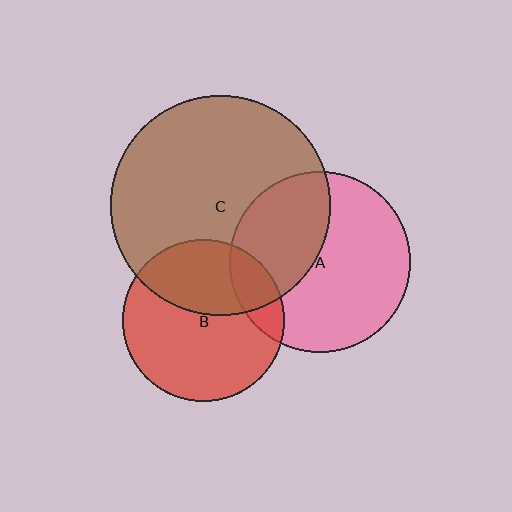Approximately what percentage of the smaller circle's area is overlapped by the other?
Approximately 15%.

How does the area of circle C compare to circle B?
Approximately 1.8 times.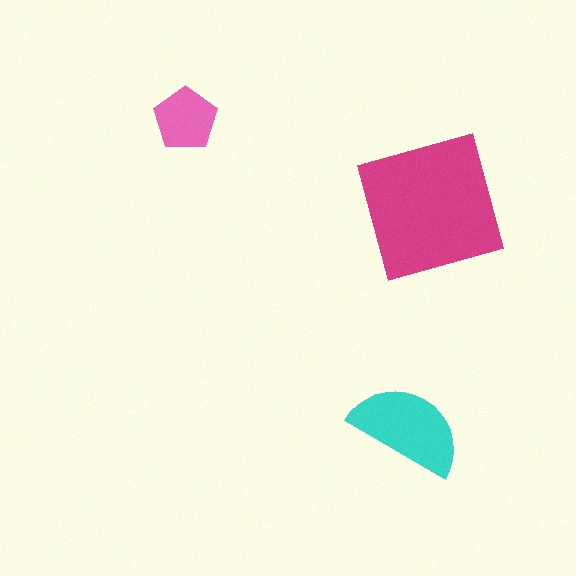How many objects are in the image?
There are 3 objects in the image.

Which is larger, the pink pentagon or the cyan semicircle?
The cyan semicircle.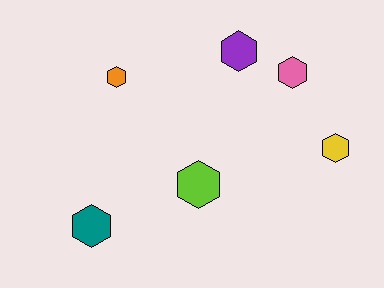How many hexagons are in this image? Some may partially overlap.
There are 6 hexagons.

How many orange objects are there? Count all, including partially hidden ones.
There is 1 orange object.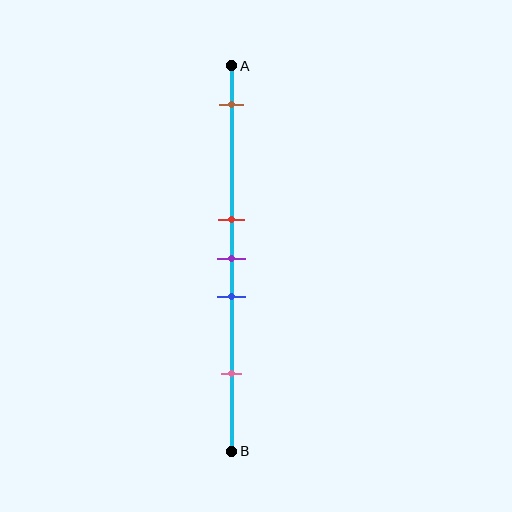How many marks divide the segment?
There are 5 marks dividing the segment.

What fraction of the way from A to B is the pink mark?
The pink mark is approximately 80% (0.8) of the way from A to B.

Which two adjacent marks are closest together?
The red and purple marks are the closest adjacent pair.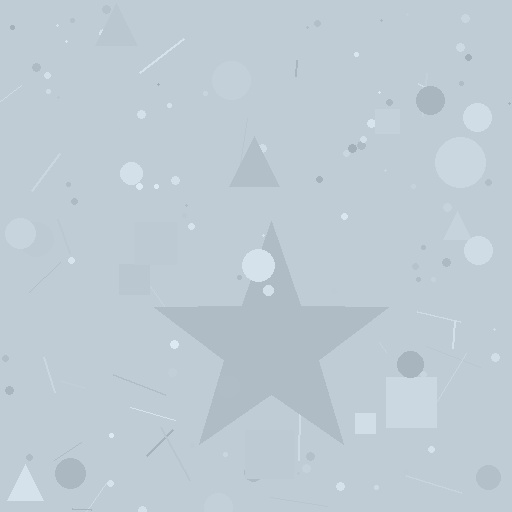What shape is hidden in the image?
A star is hidden in the image.